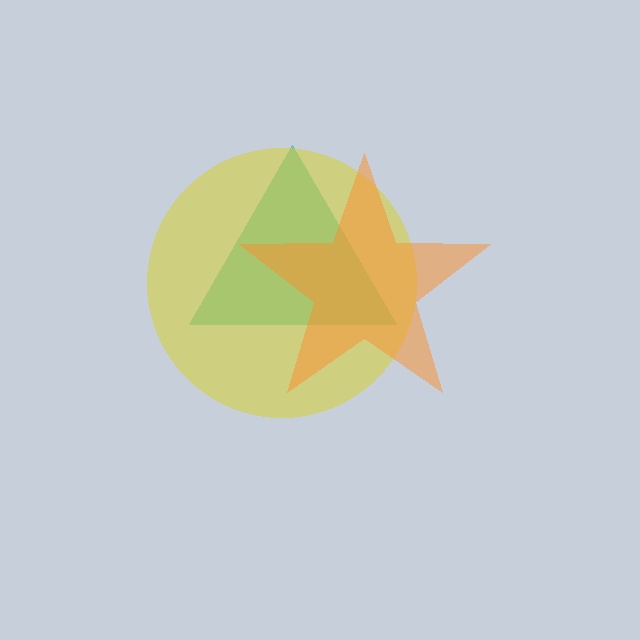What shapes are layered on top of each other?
The layered shapes are: a teal triangle, a yellow circle, an orange star.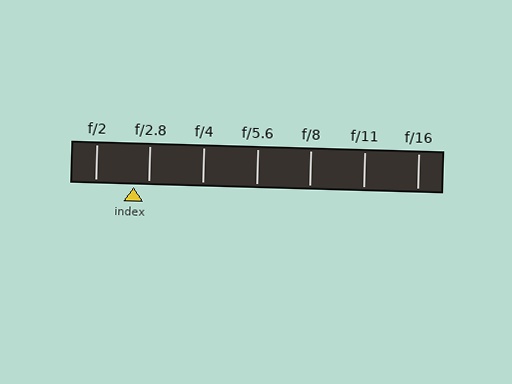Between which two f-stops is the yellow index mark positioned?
The index mark is between f/2 and f/2.8.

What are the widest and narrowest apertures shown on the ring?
The widest aperture shown is f/2 and the narrowest is f/16.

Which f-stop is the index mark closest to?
The index mark is closest to f/2.8.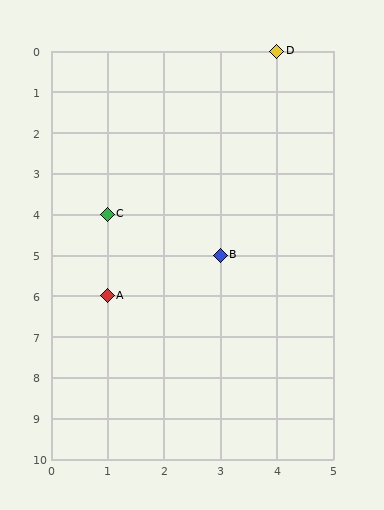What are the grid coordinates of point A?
Point A is at grid coordinates (1, 6).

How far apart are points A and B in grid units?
Points A and B are 2 columns and 1 row apart (about 2.2 grid units diagonally).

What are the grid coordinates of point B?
Point B is at grid coordinates (3, 5).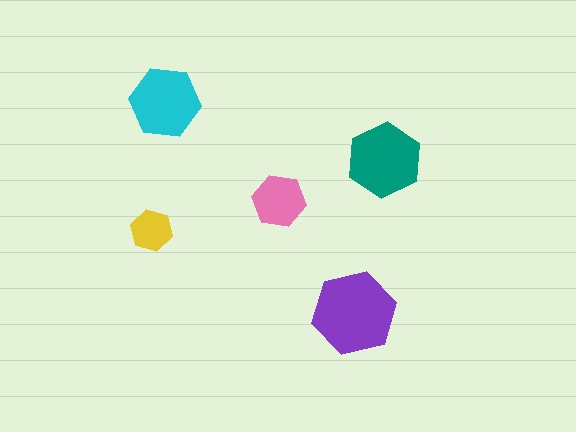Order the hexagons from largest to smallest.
the purple one, the teal one, the cyan one, the pink one, the yellow one.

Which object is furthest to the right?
The teal hexagon is rightmost.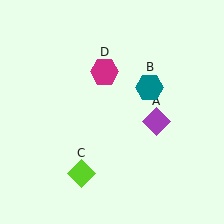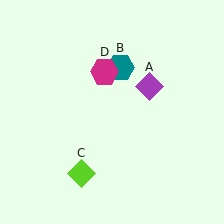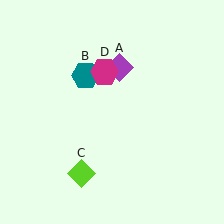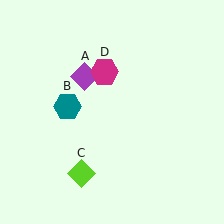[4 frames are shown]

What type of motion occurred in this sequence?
The purple diamond (object A), teal hexagon (object B) rotated counterclockwise around the center of the scene.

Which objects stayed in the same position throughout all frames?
Lime diamond (object C) and magenta hexagon (object D) remained stationary.